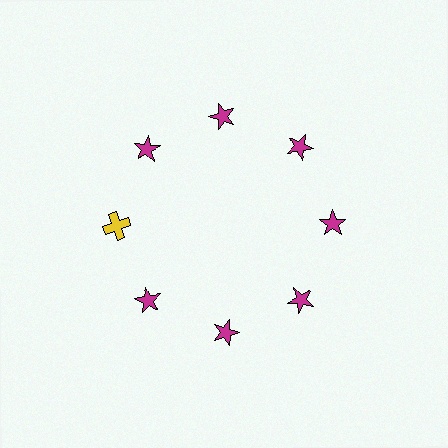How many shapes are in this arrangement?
There are 8 shapes arranged in a ring pattern.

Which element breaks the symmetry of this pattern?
The yellow cross at roughly the 9 o'clock position breaks the symmetry. All other shapes are magenta stars.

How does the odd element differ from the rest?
It differs in both color (yellow instead of magenta) and shape (cross instead of star).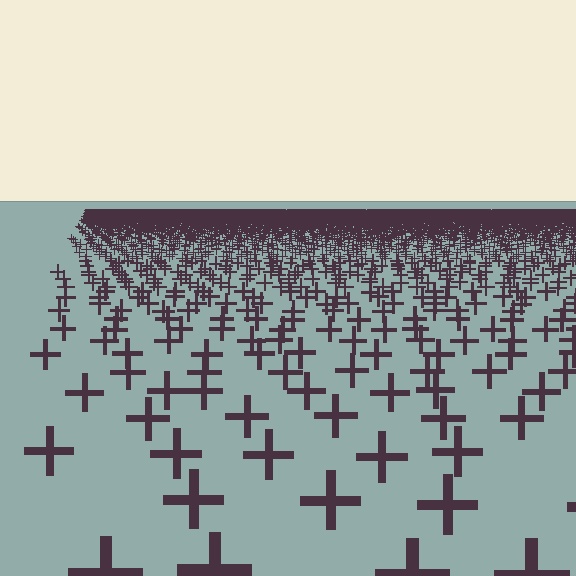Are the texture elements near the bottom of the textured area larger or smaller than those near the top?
Larger. Near the bottom, elements are closer to the viewer and appear at a bigger on-screen size.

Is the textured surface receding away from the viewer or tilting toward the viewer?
The surface is receding away from the viewer. Texture elements get smaller and denser toward the top.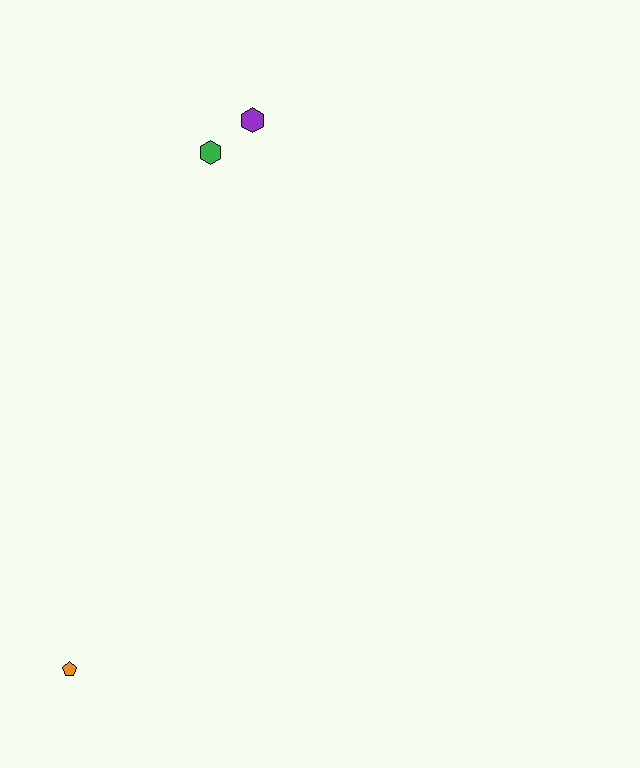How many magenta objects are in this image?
There are no magenta objects.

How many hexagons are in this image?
There are 2 hexagons.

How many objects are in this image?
There are 3 objects.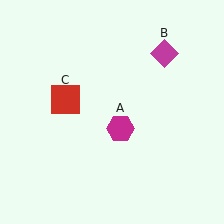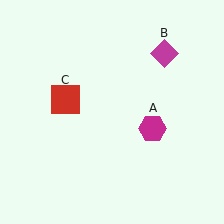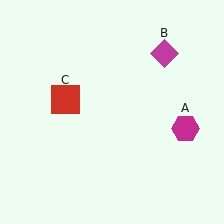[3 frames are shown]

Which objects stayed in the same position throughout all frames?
Magenta diamond (object B) and red square (object C) remained stationary.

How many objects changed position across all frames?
1 object changed position: magenta hexagon (object A).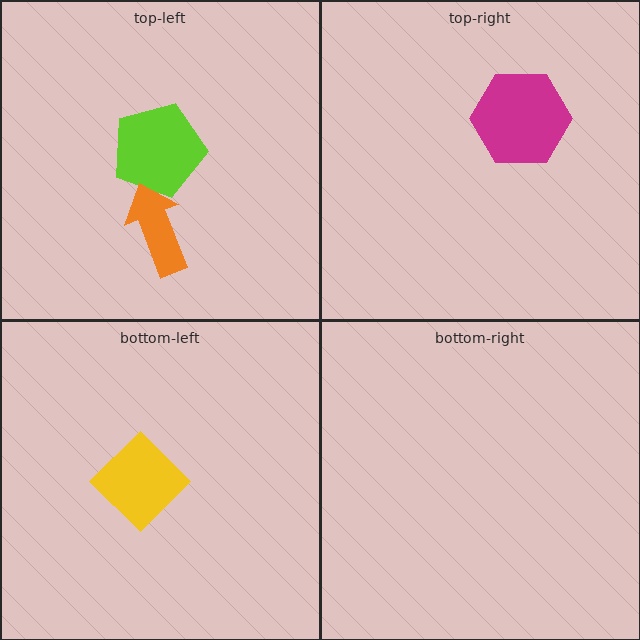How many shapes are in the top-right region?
1.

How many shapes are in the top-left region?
2.